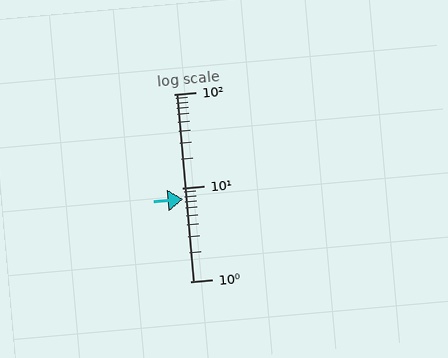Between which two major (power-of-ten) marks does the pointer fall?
The pointer is between 1 and 10.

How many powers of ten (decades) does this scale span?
The scale spans 2 decades, from 1 to 100.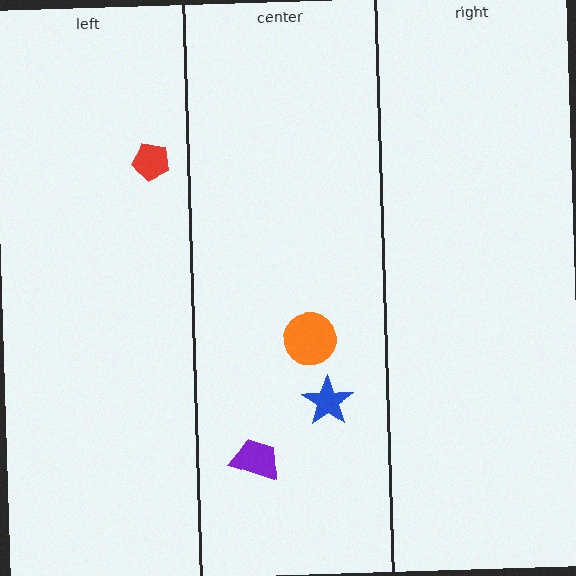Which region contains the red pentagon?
The left region.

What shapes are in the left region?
The red pentagon.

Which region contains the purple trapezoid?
The center region.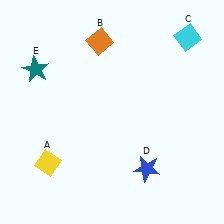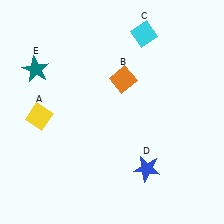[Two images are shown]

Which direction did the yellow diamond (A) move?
The yellow diamond (A) moved up.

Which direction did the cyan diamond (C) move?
The cyan diamond (C) moved left.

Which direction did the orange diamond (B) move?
The orange diamond (B) moved down.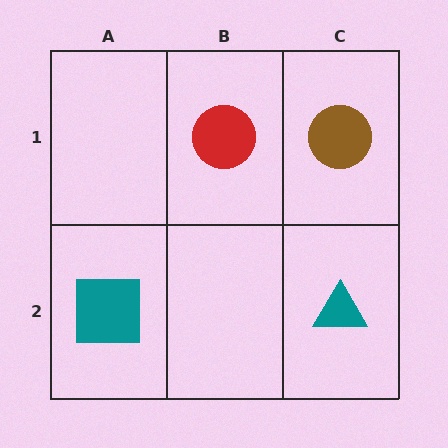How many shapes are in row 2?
2 shapes.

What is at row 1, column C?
A brown circle.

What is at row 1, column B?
A red circle.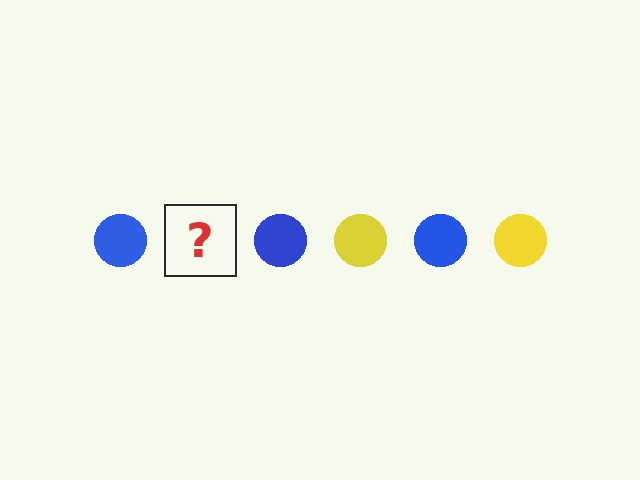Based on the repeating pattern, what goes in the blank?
The blank should be a yellow circle.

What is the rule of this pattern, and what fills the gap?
The rule is that the pattern cycles through blue, yellow circles. The gap should be filled with a yellow circle.